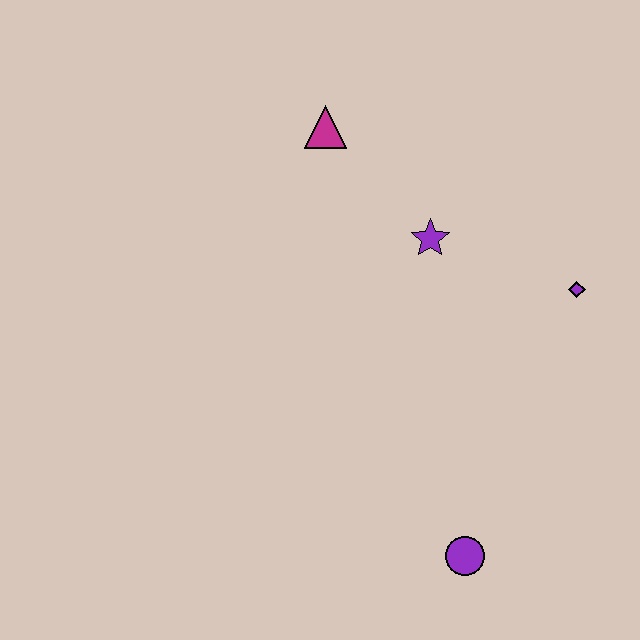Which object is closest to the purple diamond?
The purple star is closest to the purple diamond.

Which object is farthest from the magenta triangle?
The purple circle is farthest from the magenta triangle.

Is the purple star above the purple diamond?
Yes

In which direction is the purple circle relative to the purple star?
The purple circle is below the purple star.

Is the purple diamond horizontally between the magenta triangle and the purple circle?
No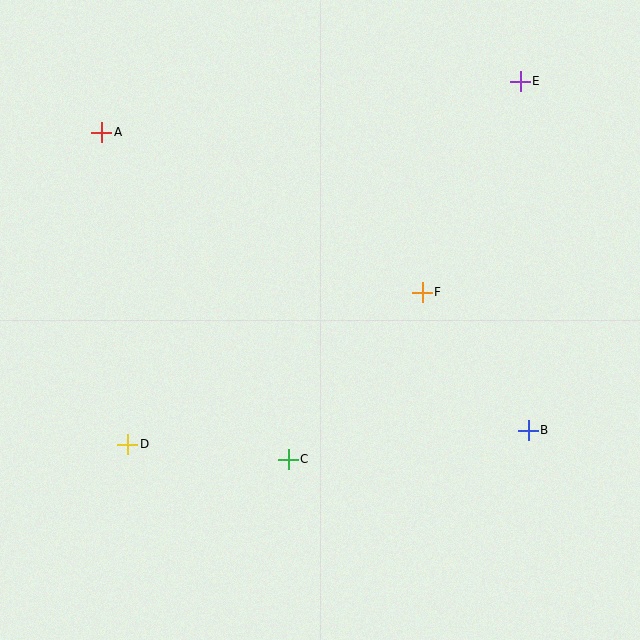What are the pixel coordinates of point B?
Point B is at (528, 430).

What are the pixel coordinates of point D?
Point D is at (128, 444).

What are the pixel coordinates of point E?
Point E is at (520, 81).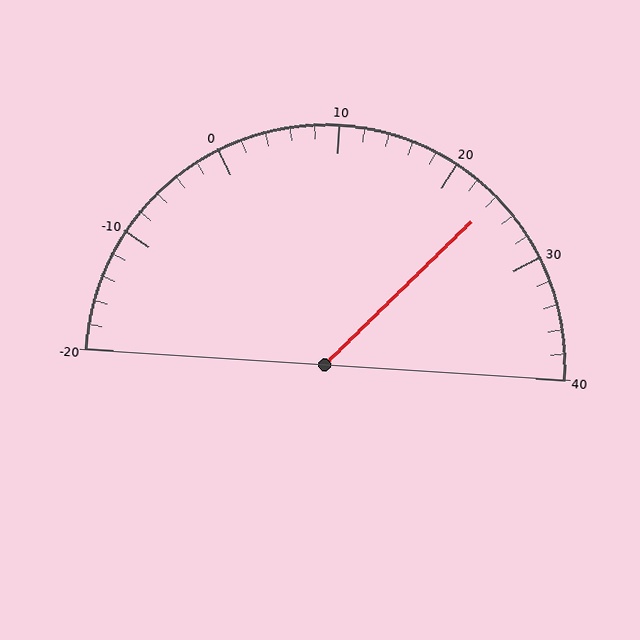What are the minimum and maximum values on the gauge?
The gauge ranges from -20 to 40.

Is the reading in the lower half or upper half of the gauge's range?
The reading is in the upper half of the range (-20 to 40).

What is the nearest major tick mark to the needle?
The nearest major tick mark is 20.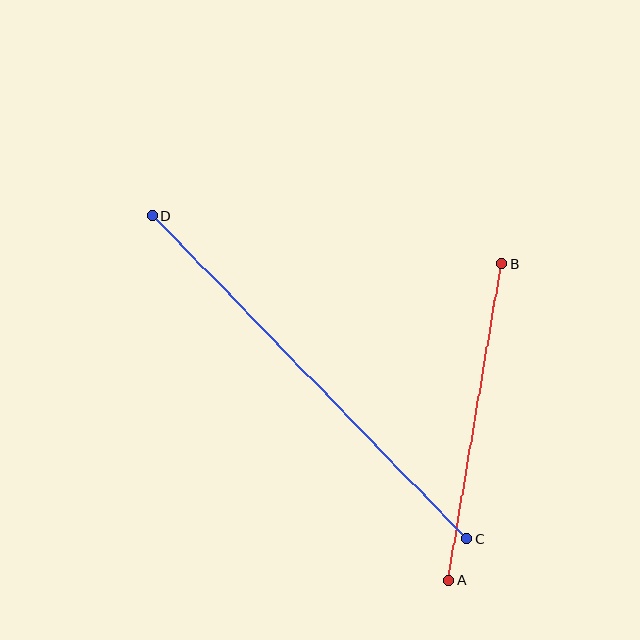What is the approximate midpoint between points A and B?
The midpoint is at approximately (475, 422) pixels.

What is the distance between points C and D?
The distance is approximately 451 pixels.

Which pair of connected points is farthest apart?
Points C and D are farthest apart.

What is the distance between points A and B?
The distance is approximately 321 pixels.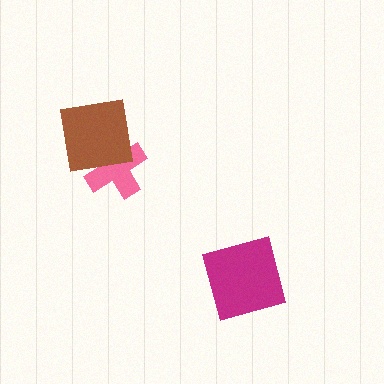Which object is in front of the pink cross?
The brown square is in front of the pink cross.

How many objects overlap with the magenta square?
0 objects overlap with the magenta square.